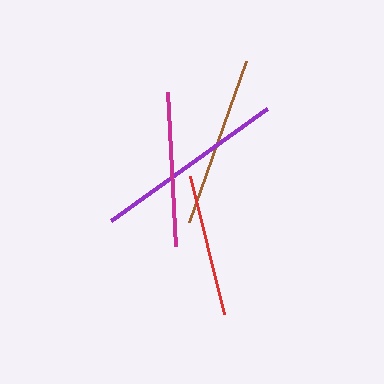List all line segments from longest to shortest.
From longest to shortest: purple, brown, magenta, red.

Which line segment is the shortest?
The red line is the shortest at approximately 142 pixels.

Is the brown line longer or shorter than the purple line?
The purple line is longer than the brown line.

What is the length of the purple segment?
The purple segment is approximately 192 pixels long.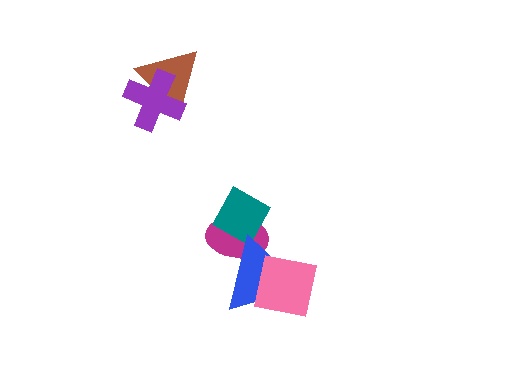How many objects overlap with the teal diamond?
2 objects overlap with the teal diamond.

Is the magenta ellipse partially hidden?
Yes, it is partially covered by another shape.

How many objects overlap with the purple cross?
1 object overlaps with the purple cross.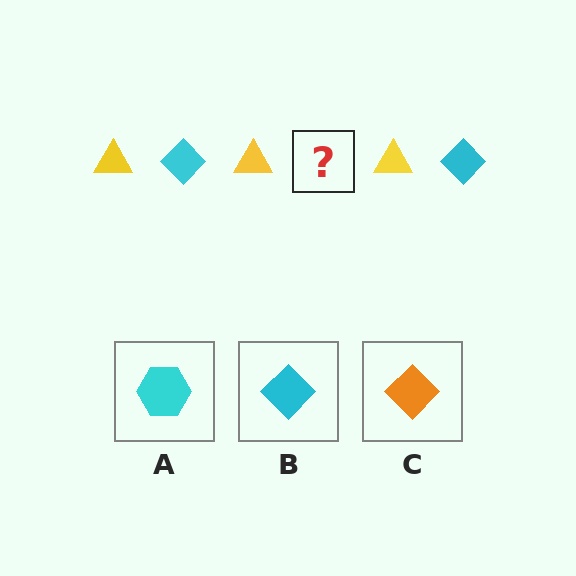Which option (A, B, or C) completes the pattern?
B.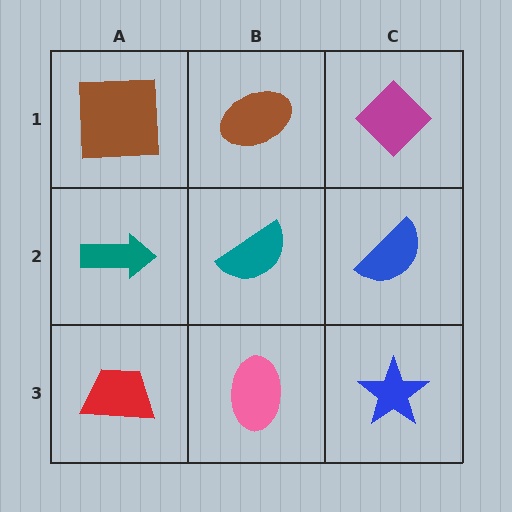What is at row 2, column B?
A teal semicircle.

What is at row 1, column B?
A brown ellipse.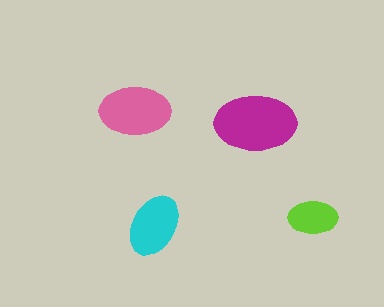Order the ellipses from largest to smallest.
the magenta one, the pink one, the cyan one, the lime one.